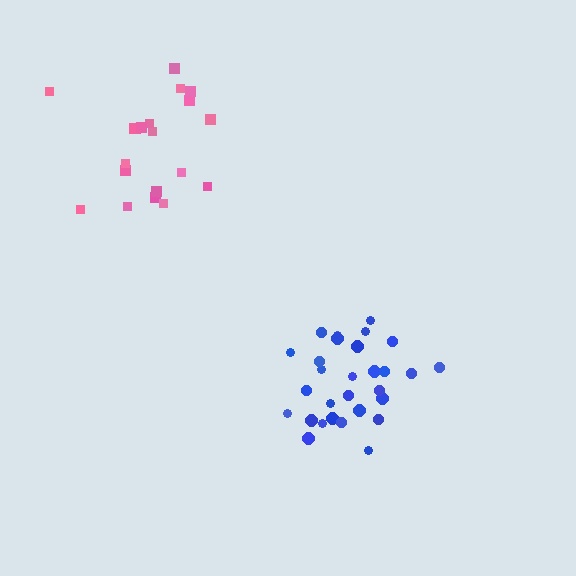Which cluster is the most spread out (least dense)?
Pink.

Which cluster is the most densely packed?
Blue.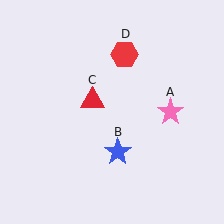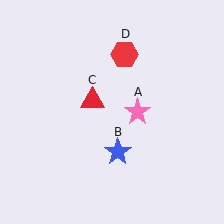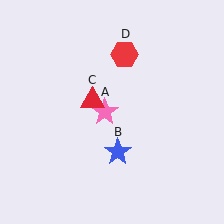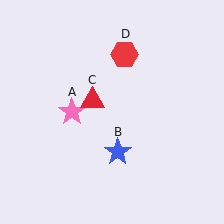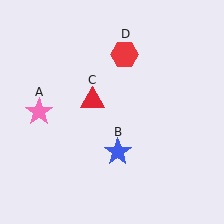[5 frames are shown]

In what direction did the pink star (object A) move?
The pink star (object A) moved left.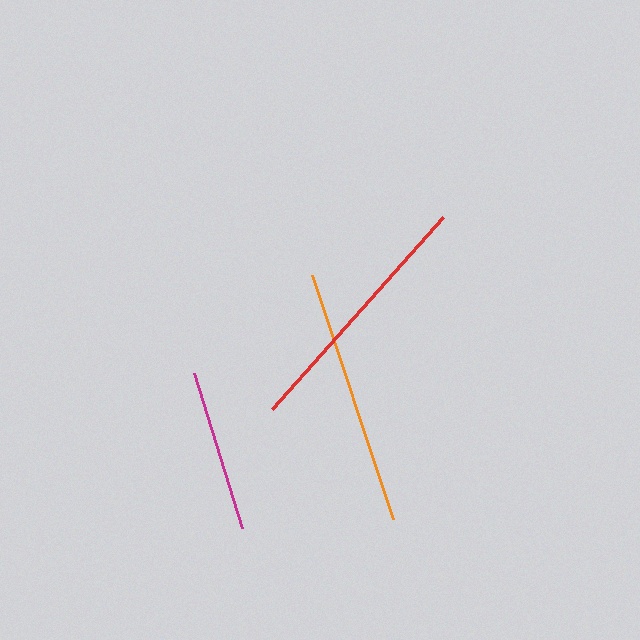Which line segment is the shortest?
The magenta line is the shortest at approximately 162 pixels.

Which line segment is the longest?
The orange line is the longest at approximately 257 pixels.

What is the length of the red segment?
The red segment is approximately 257 pixels long.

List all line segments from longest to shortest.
From longest to shortest: orange, red, magenta.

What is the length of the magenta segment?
The magenta segment is approximately 162 pixels long.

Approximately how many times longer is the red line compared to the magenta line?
The red line is approximately 1.6 times the length of the magenta line.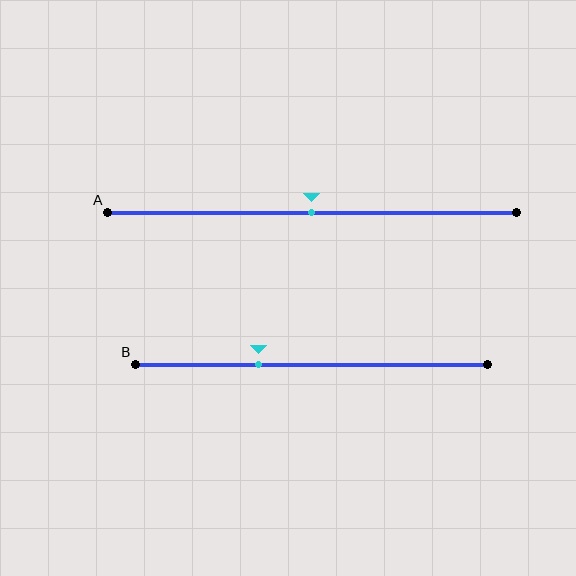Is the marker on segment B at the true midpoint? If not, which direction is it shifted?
No, the marker on segment B is shifted to the left by about 15% of the segment length.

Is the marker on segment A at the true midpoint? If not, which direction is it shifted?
Yes, the marker on segment A is at the true midpoint.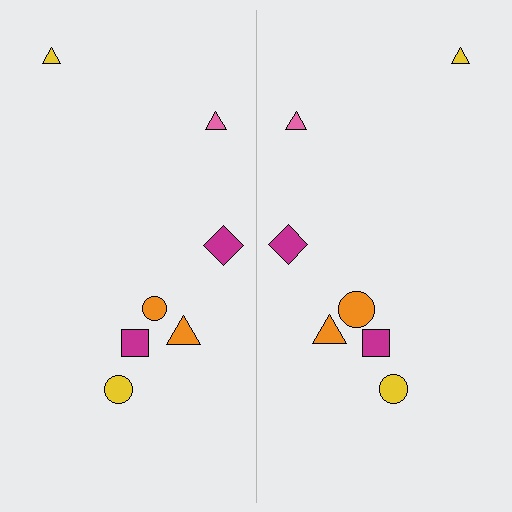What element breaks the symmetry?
The orange circle on the right side has a different size than its mirror counterpart.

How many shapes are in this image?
There are 14 shapes in this image.